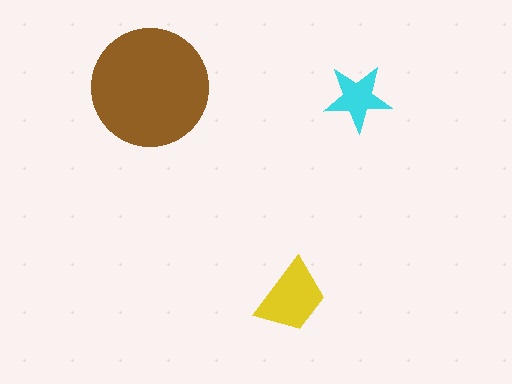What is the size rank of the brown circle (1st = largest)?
1st.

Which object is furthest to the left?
The brown circle is leftmost.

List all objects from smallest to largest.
The cyan star, the yellow trapezoid, the brown circle.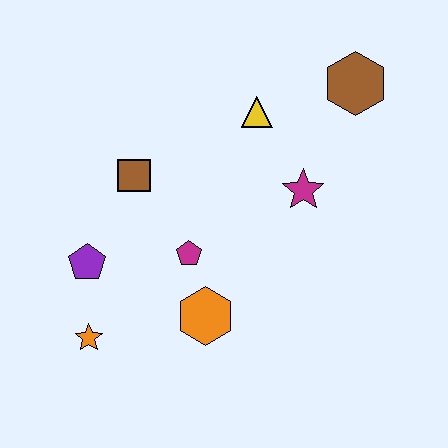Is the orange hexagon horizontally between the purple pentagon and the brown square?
No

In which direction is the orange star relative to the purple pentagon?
The orange star is below the purple pentagon.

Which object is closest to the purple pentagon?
The orange star is closest to the purple pentagon.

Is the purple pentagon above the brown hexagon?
No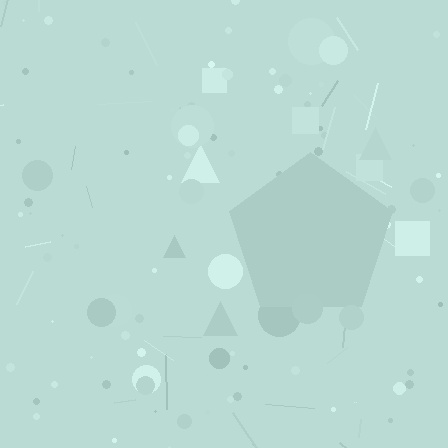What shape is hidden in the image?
A pentagon is hidden in the image.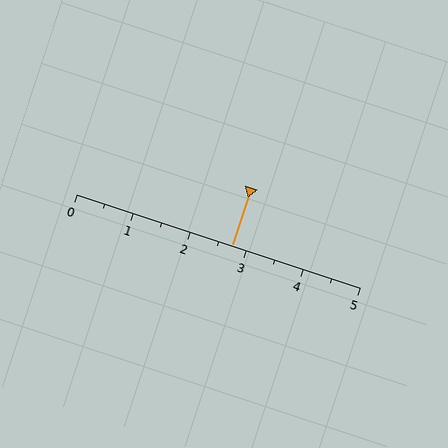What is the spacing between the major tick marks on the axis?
The major ticks are spaced 1 apart.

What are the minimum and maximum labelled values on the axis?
The axis runs from 0 to 5.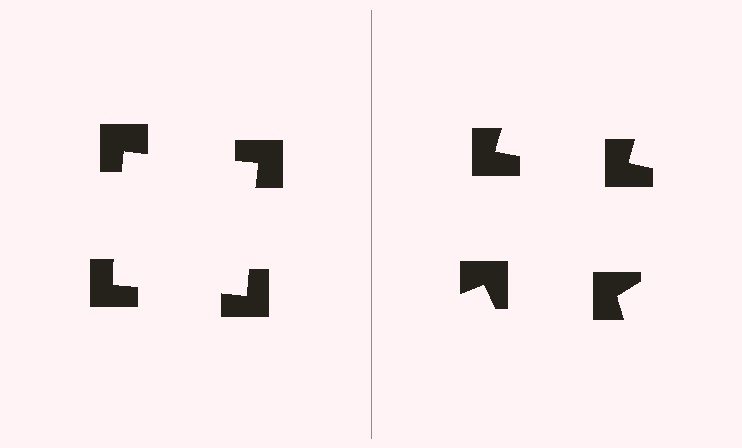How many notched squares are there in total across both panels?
8 — 4 on each side.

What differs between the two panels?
The notched squares are positioned identically on both sides; only the wedge orientations differ. On the left they align to a square; on the right they are misaligned.